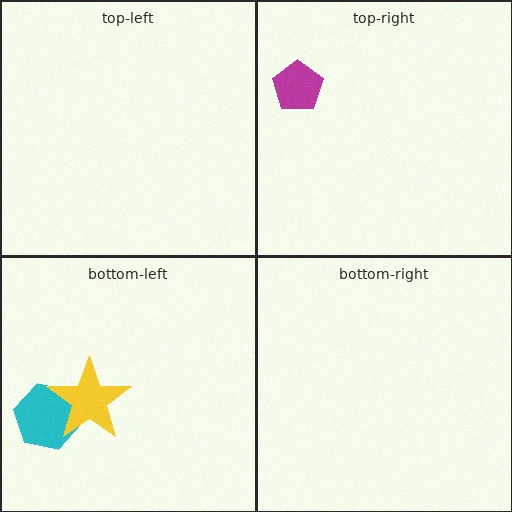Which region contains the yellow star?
The bottom-left region.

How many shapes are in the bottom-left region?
2.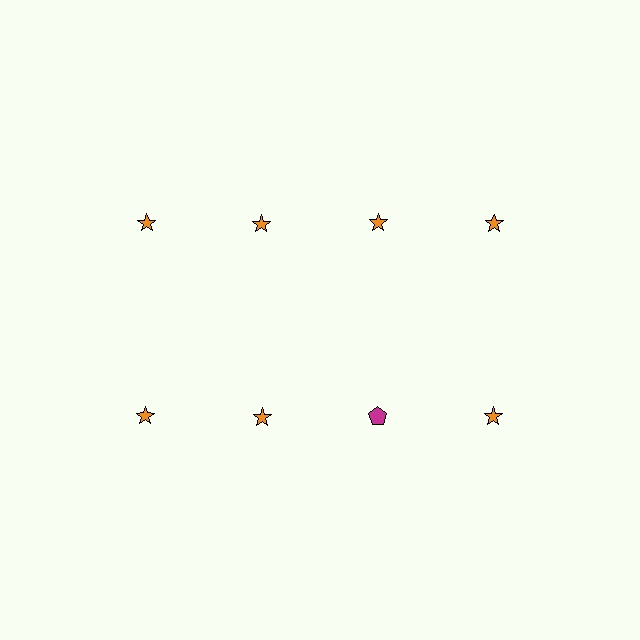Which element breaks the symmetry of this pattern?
The magenta pentagon in the second row, center column breaks the symmetry. All other shapes are orange stars.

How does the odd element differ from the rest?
It differs in both color (magenta instead of orange) and shape (pentagon instead of star).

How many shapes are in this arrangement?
There are 8 shapes arranged in a grid pattern.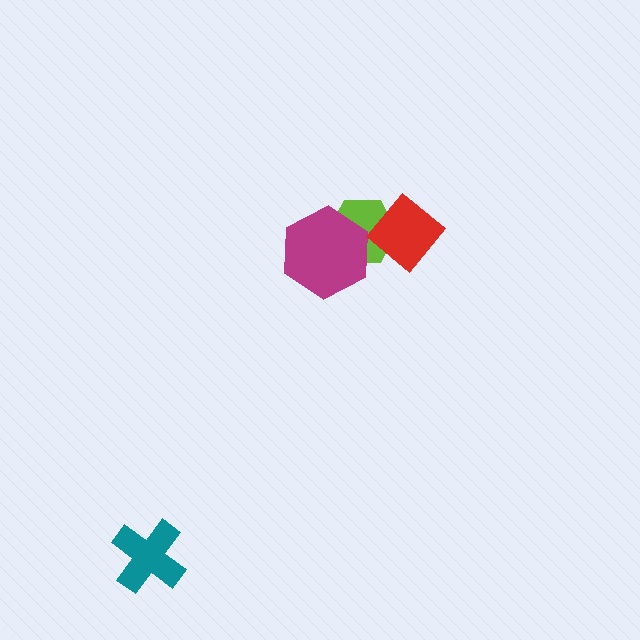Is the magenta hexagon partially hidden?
No, no other shape covers it.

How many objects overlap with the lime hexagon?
2 objects overlap with the lime hexagon.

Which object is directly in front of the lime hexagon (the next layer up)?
The magenta hexagon is directly in front of the lime hexagon.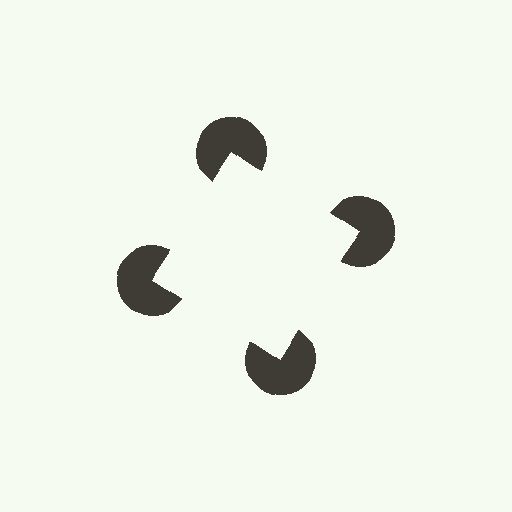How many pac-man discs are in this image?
There are 4 — one at each vertex of the illusory square.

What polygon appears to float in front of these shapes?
An illusory square — its edges are inferred from the aligned wedge cuts in the pac-man discs, not physically drawn.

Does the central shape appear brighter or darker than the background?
It typically appears slightly brighter than the background, even though no actual brightness change is drawn.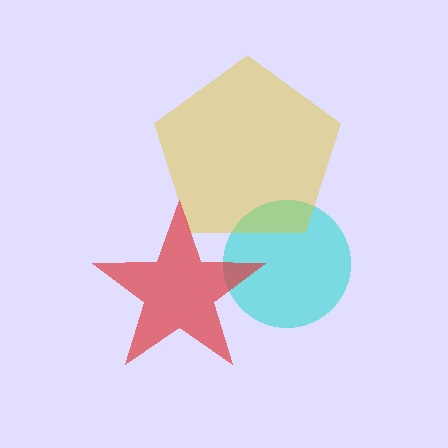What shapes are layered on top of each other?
The layered shapes are: a cyan circle, a yellow pentagon, a red star.